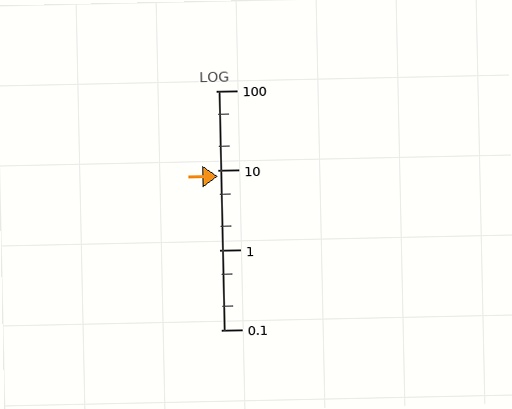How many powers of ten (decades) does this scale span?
The scale spans 3 decades, from 0.1 to 100.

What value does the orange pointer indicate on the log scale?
The pointer indicates approximately 8.4.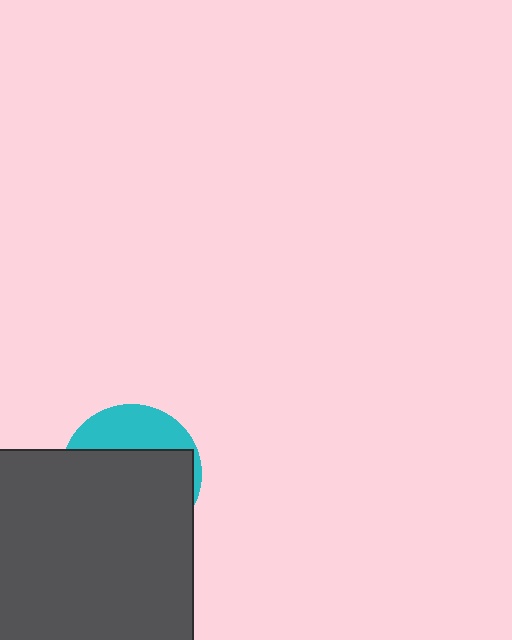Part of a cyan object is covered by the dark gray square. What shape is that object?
It is a circle.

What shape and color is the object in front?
The object in front is a dark gray square.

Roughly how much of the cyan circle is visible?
A small part of it is visible (roughly 31%).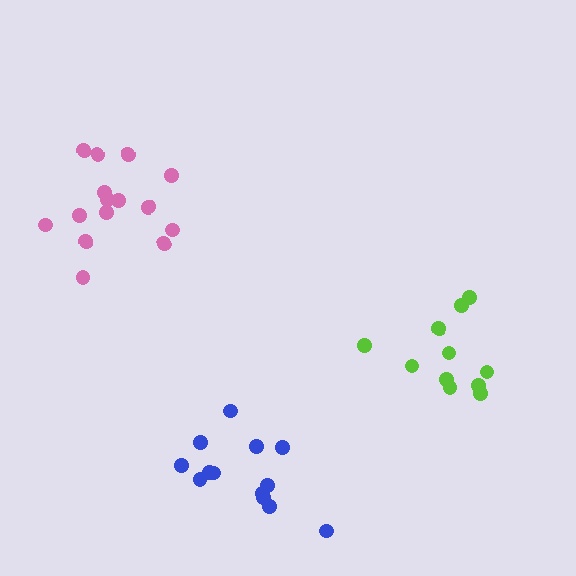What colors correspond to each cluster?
The clusters are colored: lime, pink, blue.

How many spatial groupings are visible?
There are 3 spatial groupings.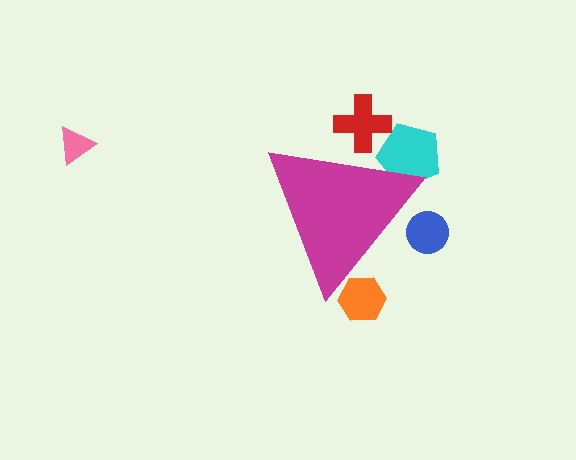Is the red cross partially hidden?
Yes, the red cross is partially hidden behind the magenta triangle.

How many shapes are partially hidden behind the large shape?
4 shapes are partially hidden.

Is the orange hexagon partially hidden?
Yes, the orange hexagon is partially hidden behind the magenta triangle.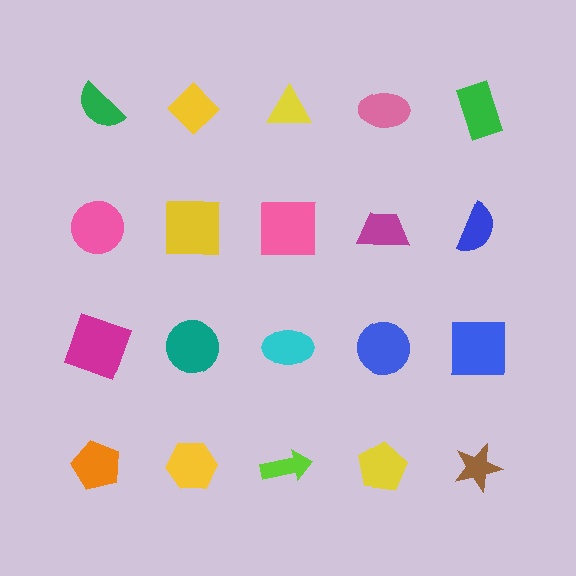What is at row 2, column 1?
A pink circle.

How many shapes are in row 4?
5 shapes.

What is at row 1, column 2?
A yellow diamond.